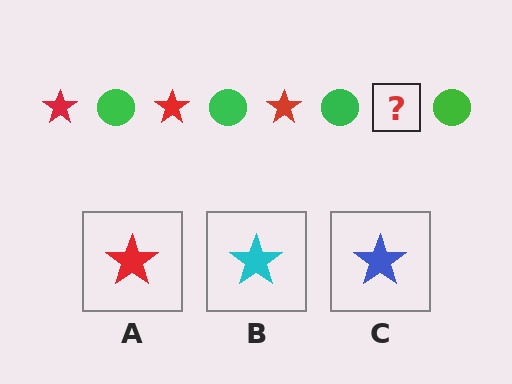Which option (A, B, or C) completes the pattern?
A.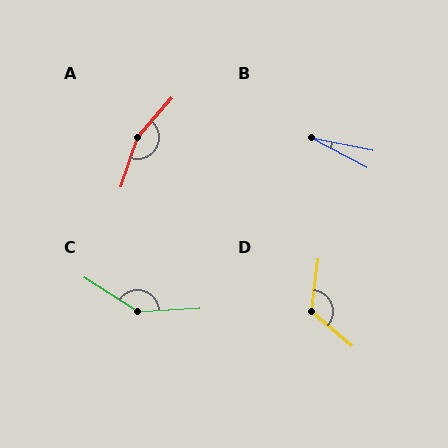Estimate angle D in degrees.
Approximately 123 degrees.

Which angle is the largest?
A, at approximately 157 degrees.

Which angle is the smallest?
B, at approximately 16 degrees.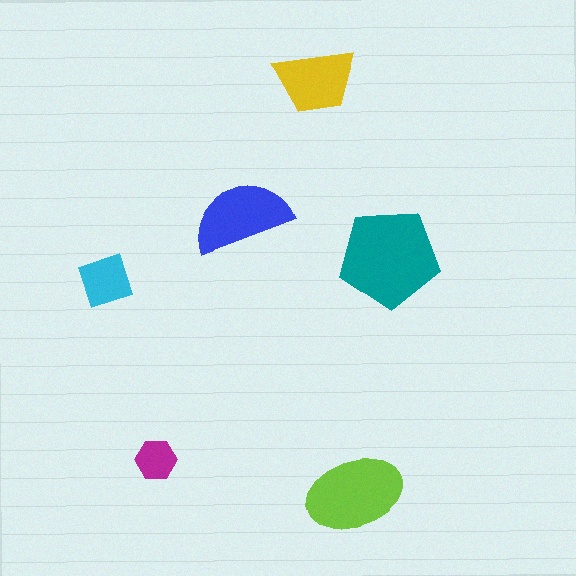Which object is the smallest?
The magenta hexagon.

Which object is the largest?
The teal pentagon.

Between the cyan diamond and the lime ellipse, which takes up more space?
The lime ellipse.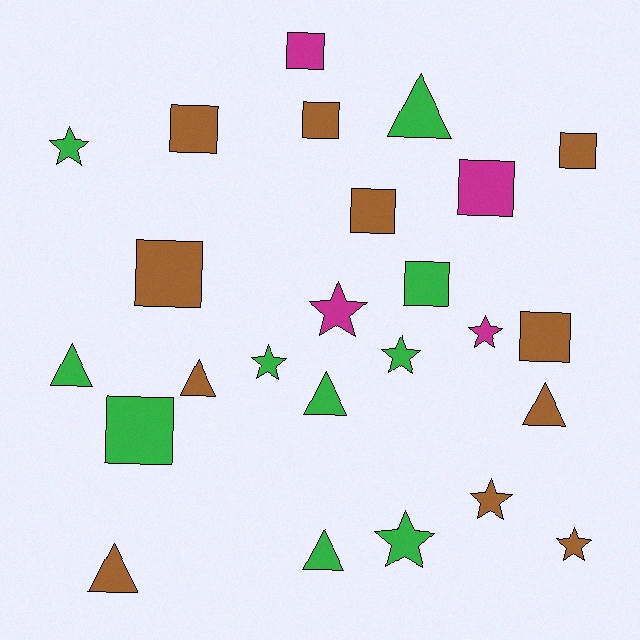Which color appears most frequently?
Brown, with 11 objects.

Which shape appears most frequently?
Square, with 10 objects.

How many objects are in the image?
There are 25 objects.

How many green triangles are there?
There are 4 green triangles.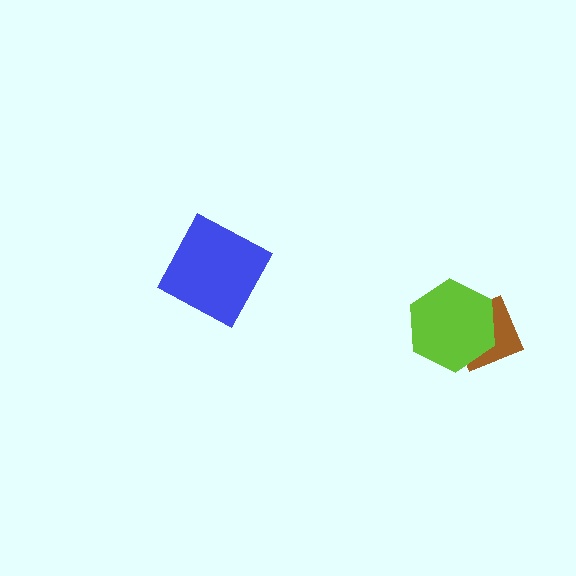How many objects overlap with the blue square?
0 objects overlap with the blue square.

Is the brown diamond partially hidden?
Yes, it is partially covered by another shape.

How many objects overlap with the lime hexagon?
1 object overlaps with the lime hexagon.